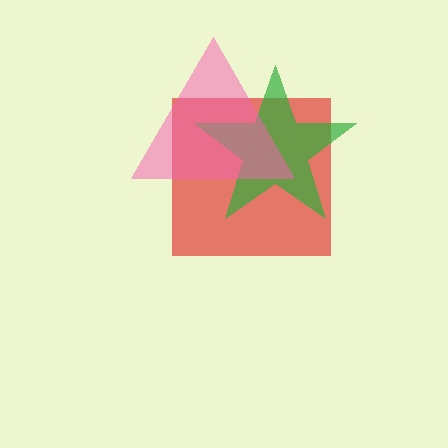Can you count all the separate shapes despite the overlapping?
Yes, there are 3 separate shapes.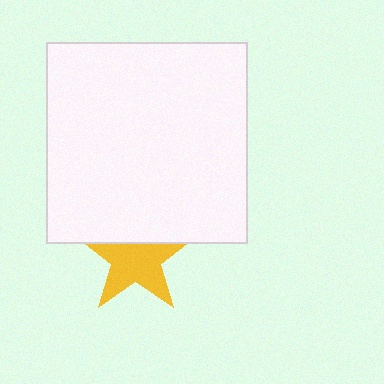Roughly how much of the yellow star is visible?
Most of it is visible (roughly 68%).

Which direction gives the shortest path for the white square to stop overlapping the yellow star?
Moving up gives the shortest separation.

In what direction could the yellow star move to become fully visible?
The yellow star could move down. That would shift it out from behind the white square entirely.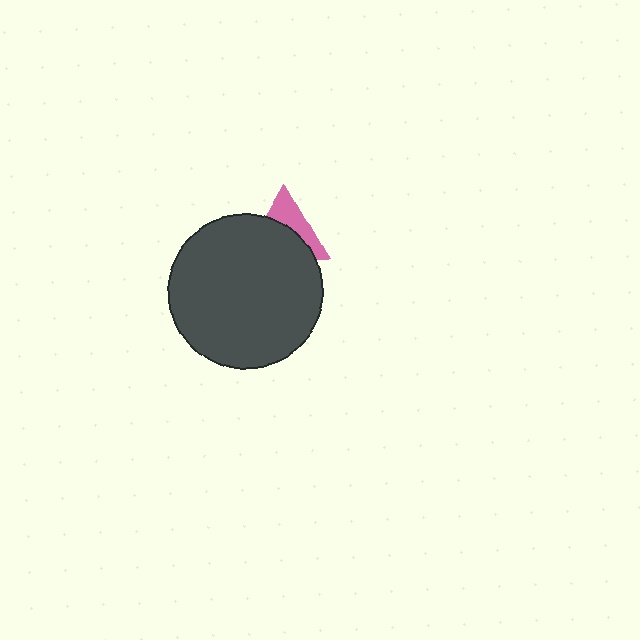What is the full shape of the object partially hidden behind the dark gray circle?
The partially hidden object is a pink triangle.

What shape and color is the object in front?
The object in front is a dark gray circle.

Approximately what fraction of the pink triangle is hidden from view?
Roughly 59% of the pink triangle is hidden behind the dark gray circle.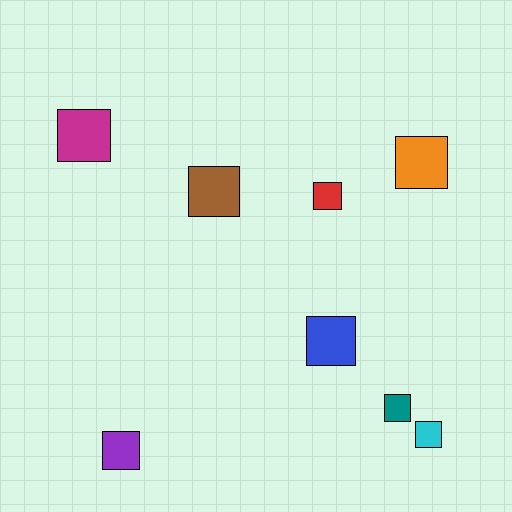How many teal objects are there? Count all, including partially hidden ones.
There is 1 teal object.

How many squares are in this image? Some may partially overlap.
There are 8 squares.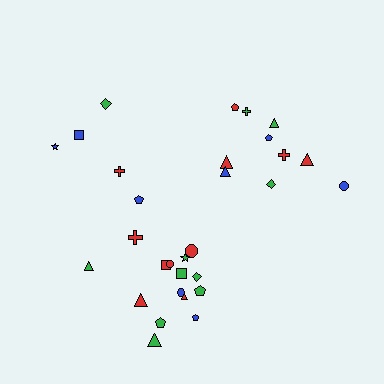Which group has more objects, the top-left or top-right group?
The top-right group.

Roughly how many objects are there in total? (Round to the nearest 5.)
Roughly 30 objects in total.